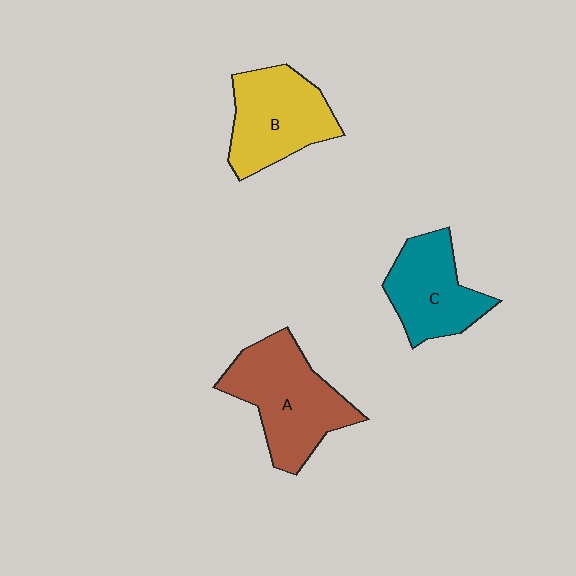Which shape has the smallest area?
Shape C (teal).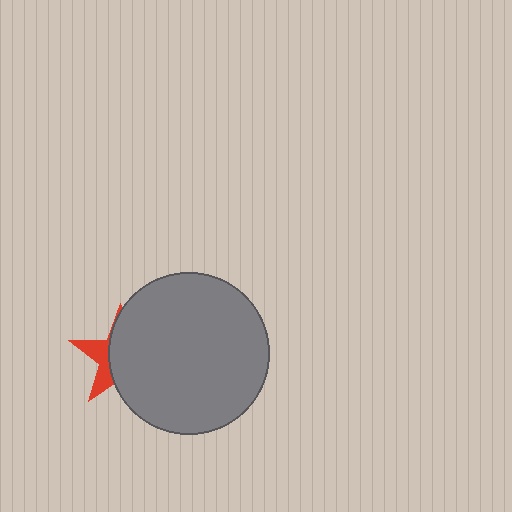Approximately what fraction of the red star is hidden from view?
Roughly 68% of the red star is hidden behind the gray circle.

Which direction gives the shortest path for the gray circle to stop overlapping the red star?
Moving right gives the shortest separation.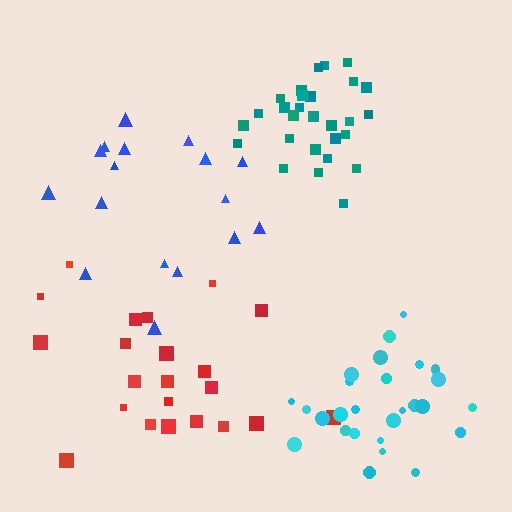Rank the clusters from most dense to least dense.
teal, cyan, red, blue.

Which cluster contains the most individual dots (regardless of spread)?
Cyan (28).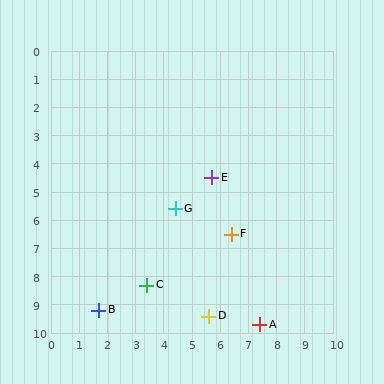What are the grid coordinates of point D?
Point D is at approximately (5.6, 9.4).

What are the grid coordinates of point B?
Point B is at approximately (1.7, 9.2).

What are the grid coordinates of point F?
Point F is at approximately (6.4, 6.5).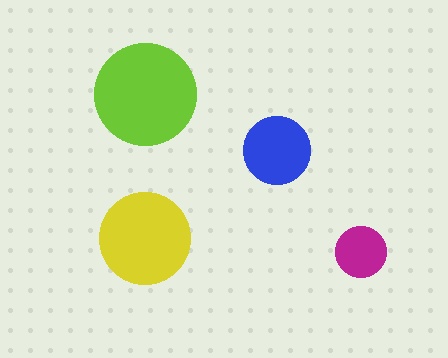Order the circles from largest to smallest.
the lime one, the yellow one, the blue one, the magenta one.